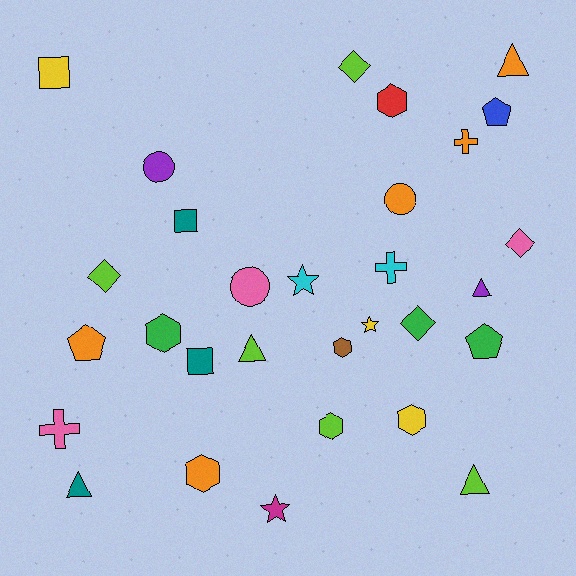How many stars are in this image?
There are 3 stars.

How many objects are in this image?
There are 30 objects.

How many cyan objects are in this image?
There are 2 cyan objects.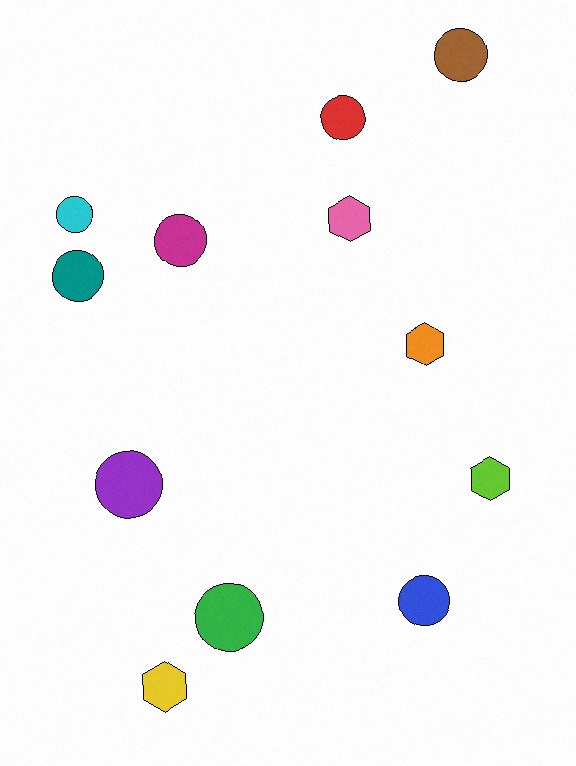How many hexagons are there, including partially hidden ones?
There are 4 hexagons.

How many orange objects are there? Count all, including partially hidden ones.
There is 1 orange object.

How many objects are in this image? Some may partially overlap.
There are 12 objects.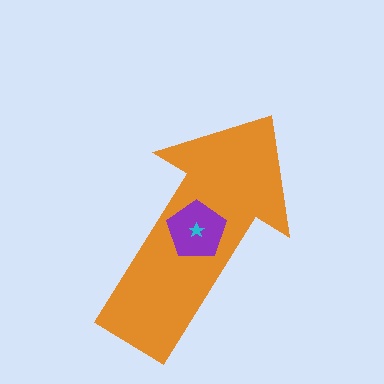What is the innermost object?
The cyan star.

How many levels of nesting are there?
3.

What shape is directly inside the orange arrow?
The purple pentagon.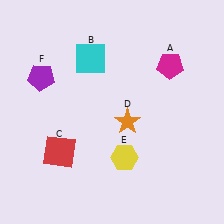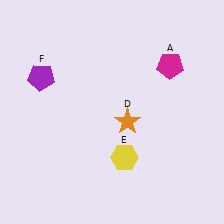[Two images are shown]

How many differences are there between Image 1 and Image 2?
There are 2 differences between the two images.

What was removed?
The cyan square (B), the red square (C) were removed in Image 2.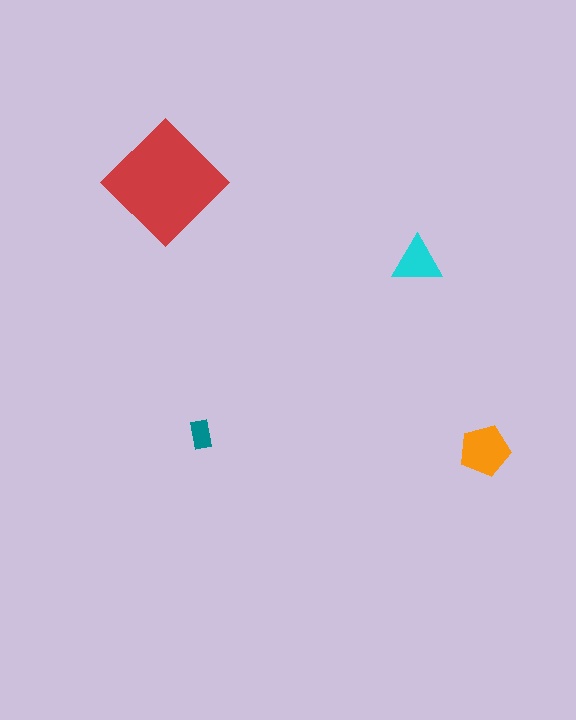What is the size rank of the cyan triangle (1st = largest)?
3rd.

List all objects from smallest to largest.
The teal rectangle, the cyan triangle, the orange pentagon, the red diamond.